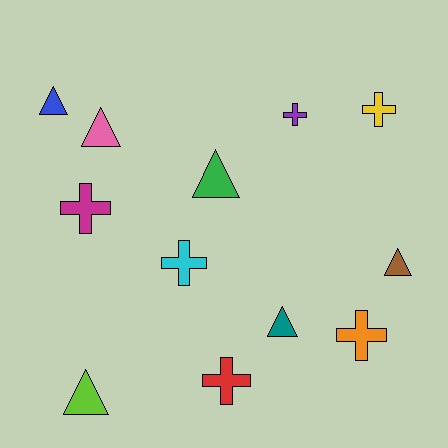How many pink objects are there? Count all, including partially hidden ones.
There is 1 pink object.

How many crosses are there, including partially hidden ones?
There are 6 crosses.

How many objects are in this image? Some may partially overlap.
There are 12 objects.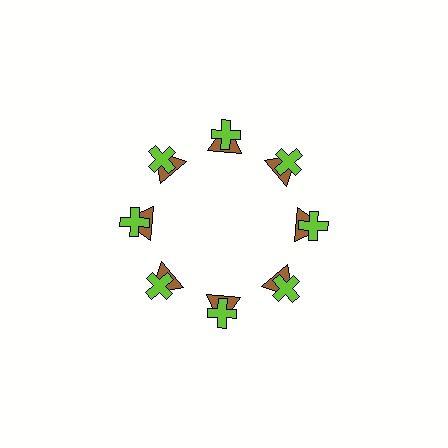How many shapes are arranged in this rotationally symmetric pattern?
There are 16 shapes, arranged in 8 groups of 2.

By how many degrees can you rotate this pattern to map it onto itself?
The pattern maps onto itself every 45 degrees of rotation.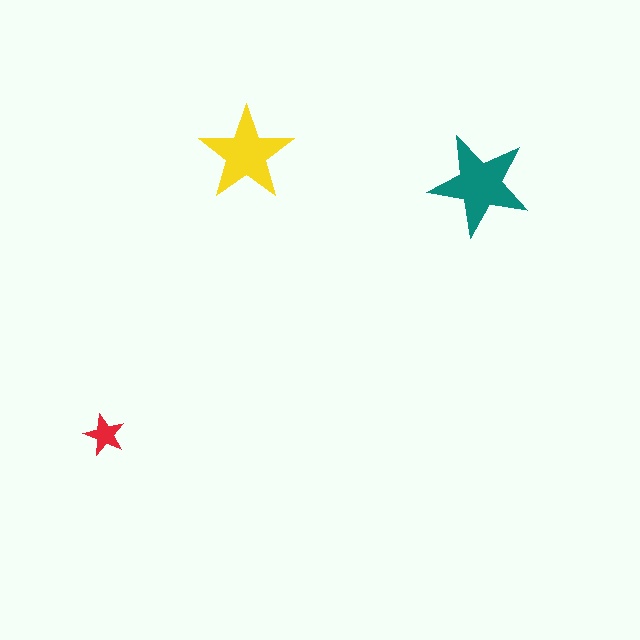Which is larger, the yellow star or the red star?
The yellow one.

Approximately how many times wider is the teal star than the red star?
About 2.5 times wider.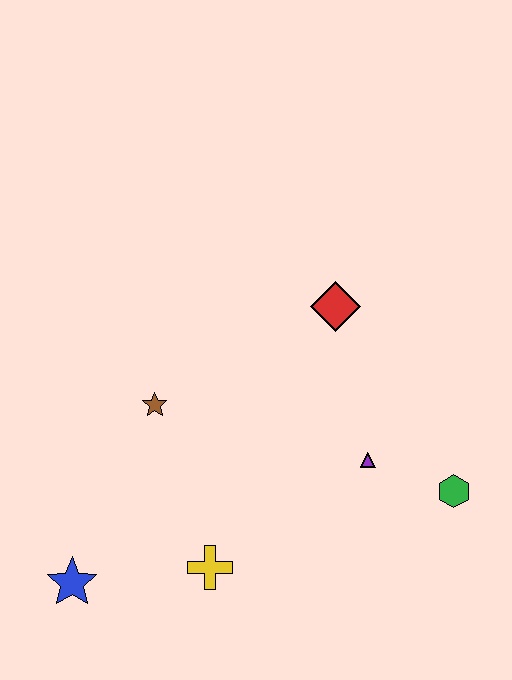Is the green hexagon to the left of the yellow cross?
No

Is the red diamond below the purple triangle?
No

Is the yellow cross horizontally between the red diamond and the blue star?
Yes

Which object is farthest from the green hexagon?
The blue star is farthest from the green hexagon.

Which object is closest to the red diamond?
The purple triangle is closest to the red diamond.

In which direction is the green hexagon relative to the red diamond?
The green hexagon is below the red diamond.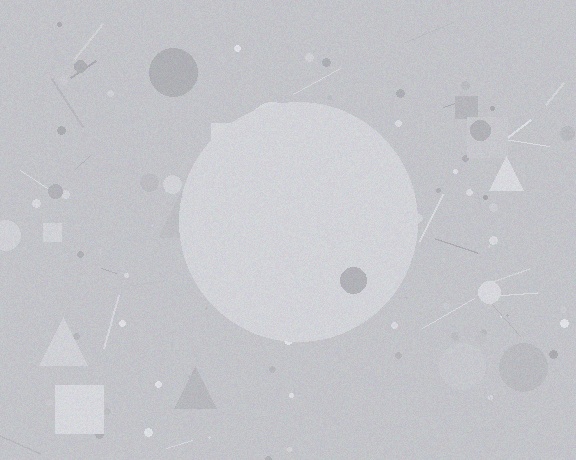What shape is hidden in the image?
A circle is hidden in the image.